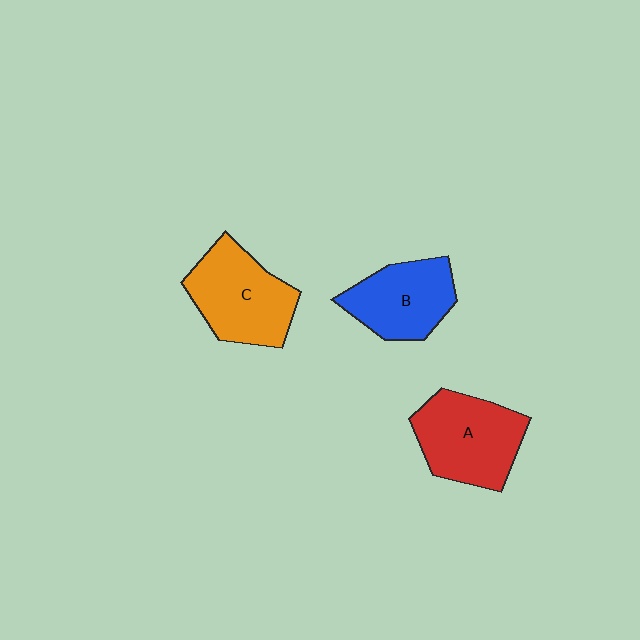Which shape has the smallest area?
Shape B (blue).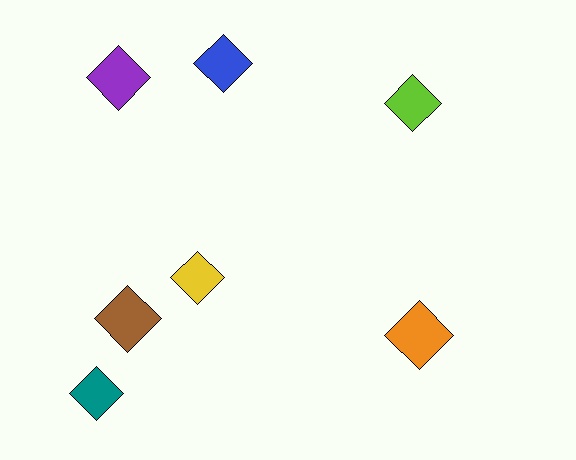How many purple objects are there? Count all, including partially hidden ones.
There is 1 purple object.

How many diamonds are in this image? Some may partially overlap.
There are 7 diamonds.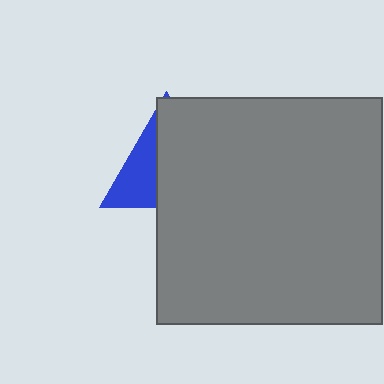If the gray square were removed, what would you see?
You would see the complete blue triangle.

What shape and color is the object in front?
The object in front is a gray square.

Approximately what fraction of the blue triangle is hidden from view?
Roughly 65% of the blue triangle is hidden behind the gray square.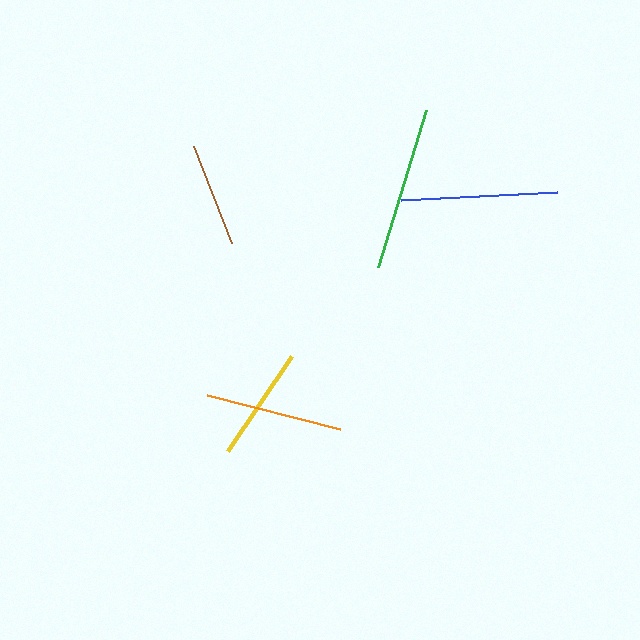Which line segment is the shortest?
The brown line is the shortest at approximately 104 pixels.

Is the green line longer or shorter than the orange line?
The green line is longer than the orange line.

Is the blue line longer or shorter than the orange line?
The blue line is longer than the orange line.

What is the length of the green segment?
The green segment is approximately 164 pixels long.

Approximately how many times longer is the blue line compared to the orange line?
The blue line is approximately 1.1 times the length of the orange line.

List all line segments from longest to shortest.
From longest to shortest: green, blue, orange, yellow, brown.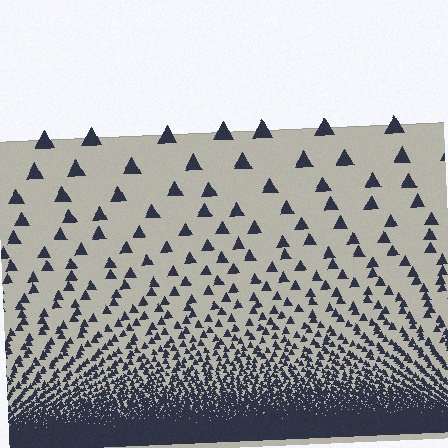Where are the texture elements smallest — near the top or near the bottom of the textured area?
Near the bottom.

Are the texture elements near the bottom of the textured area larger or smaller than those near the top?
Smaller. The gradient is inverted — elements near the bottom are smaller and denser.